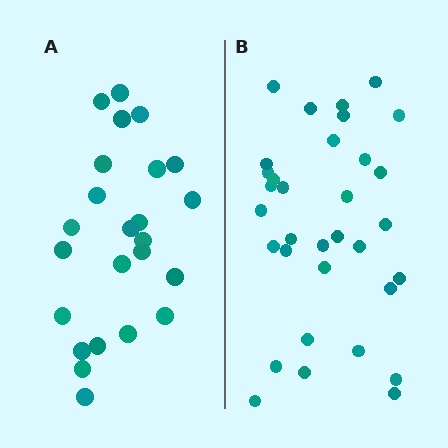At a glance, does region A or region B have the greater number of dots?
Region B (the right region) has more dots.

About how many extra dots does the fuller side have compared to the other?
Region B has roughly 8 or so more dots than region A.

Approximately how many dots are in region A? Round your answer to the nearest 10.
About 20 dots. (The exact count is 24, which rounds to 20.)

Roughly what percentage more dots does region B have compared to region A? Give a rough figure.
About 40% more.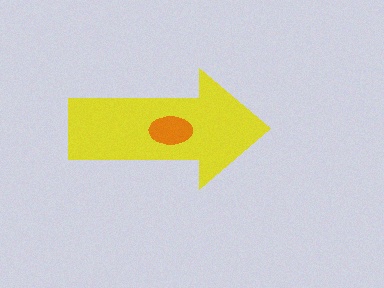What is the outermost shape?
The yellow arrow.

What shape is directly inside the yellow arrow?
The orange ellipse.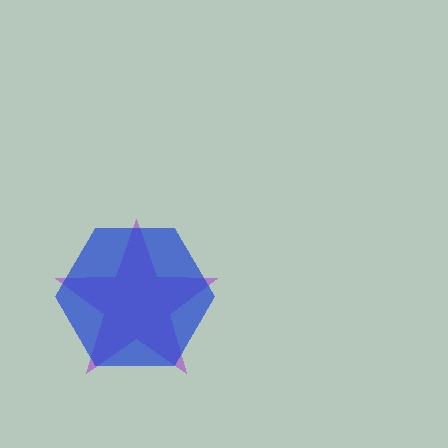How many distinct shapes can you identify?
There are 2 distinct shapes: a purple star, a blue hexagon.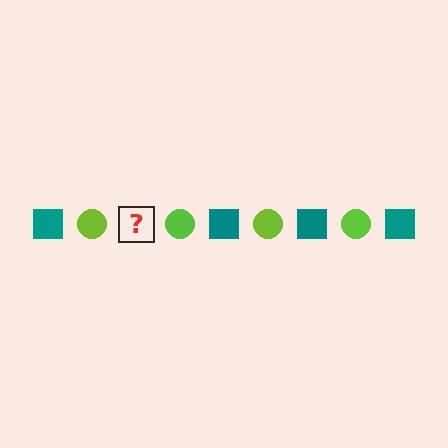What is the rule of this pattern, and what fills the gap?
The rule is that the pattern alternates between teal square and lime circle. The gap should be filled with a teal square.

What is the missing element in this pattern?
The missing element is a teal square.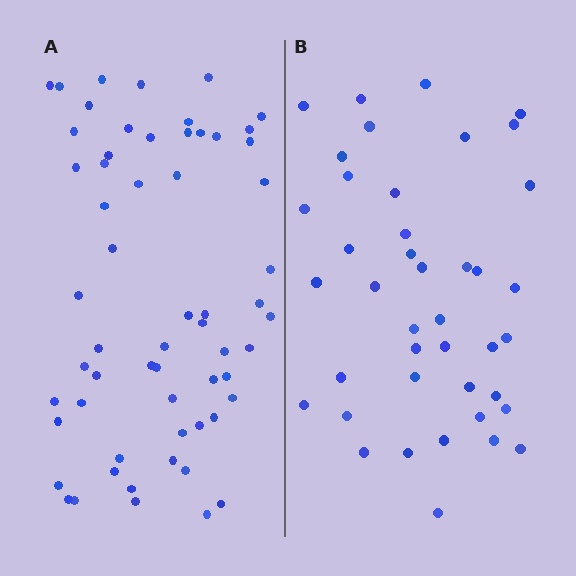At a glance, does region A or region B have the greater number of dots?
Region A (the left region) has more dots.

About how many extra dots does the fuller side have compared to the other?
Region A has approximately 20 more dots than region B.